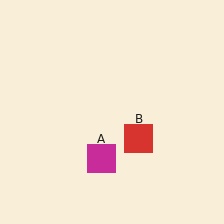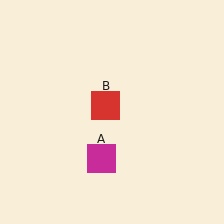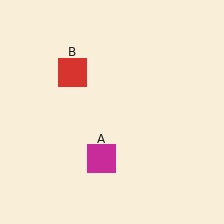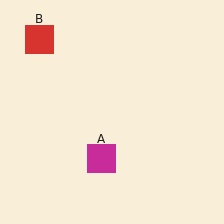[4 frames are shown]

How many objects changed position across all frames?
1 object changed position: red square (object B).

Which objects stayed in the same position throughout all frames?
Magenta square (object A) remained stationary.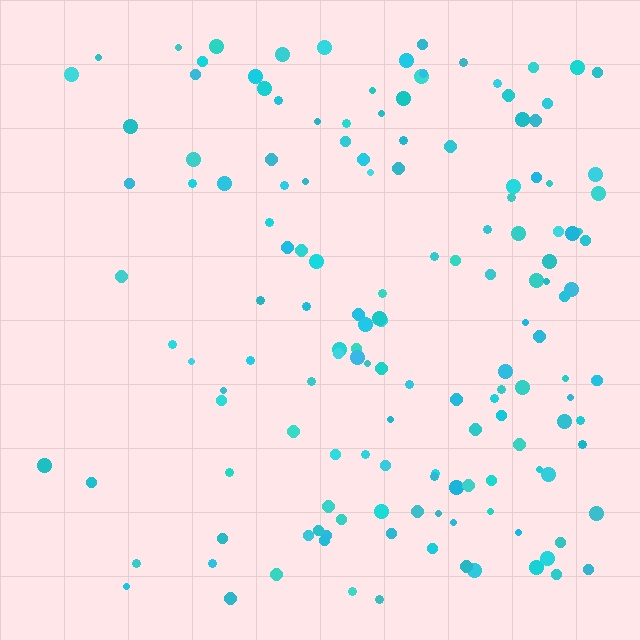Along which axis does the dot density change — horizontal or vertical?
Horizontal.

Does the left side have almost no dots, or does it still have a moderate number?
Still a moderate number, just noticeably fewer than the right.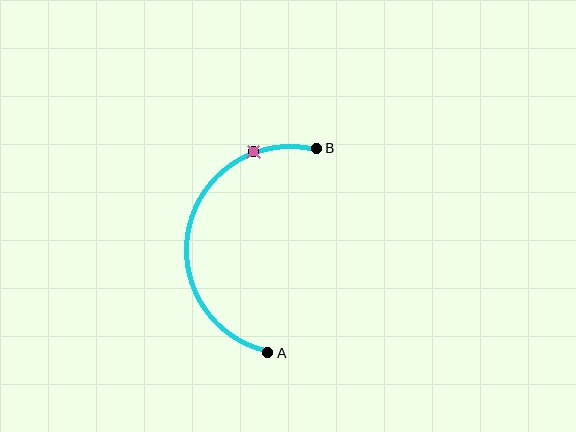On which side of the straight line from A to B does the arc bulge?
The arc bulges to the left of the straight line connecting A and B.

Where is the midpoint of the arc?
The arc midpoint is the point on the curve farthest from the straight line joining A and B. It sits to the left of that line.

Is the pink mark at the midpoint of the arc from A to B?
No. The pink mark lies on the arc but is closer to endpoint B. The arc midpoint would be at the point on the curve equidistant along the arc from both A and B.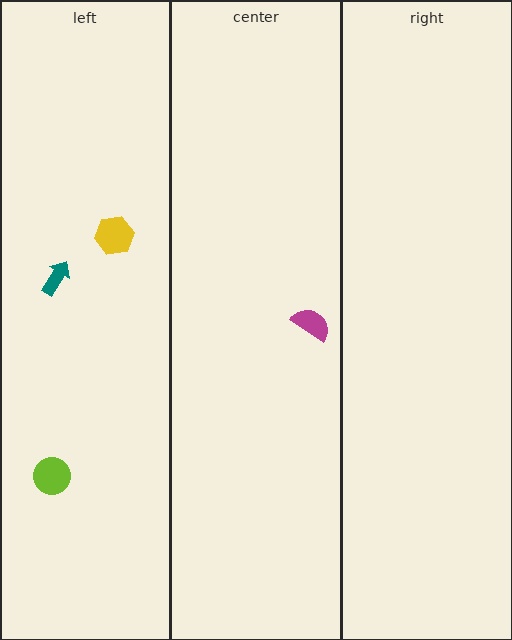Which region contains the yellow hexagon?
The left region.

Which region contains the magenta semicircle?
The center region.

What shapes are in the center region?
The magenta semicircle.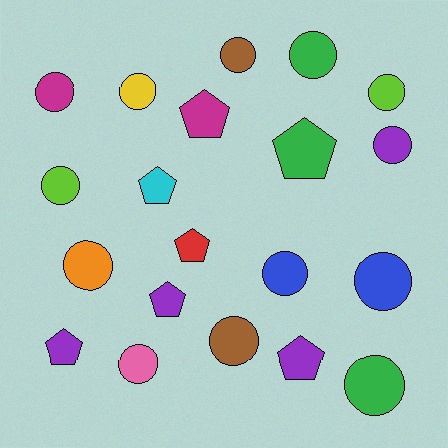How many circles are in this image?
There are 13 circles.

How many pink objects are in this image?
There is 1 pink object.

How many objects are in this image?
There are 20 objects.